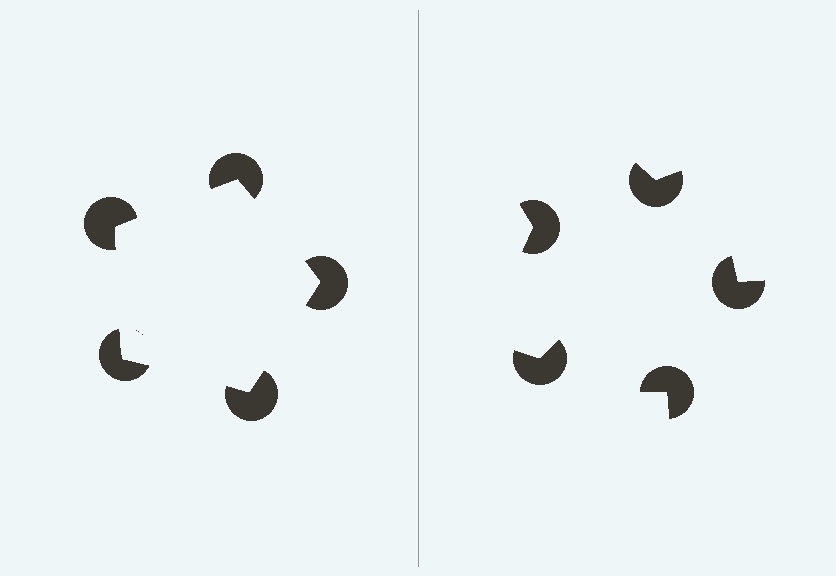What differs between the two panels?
The pac-man discs are positioned identically on both sides; only the wedge orientations differ. On the left they align to a pentagon; on the right they are misaligned.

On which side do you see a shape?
An illusory pentagon appears on the left side. On the right side the wedge cuts are rotated, so no coherent shape forms.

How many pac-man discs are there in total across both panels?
10 — 5 on each side.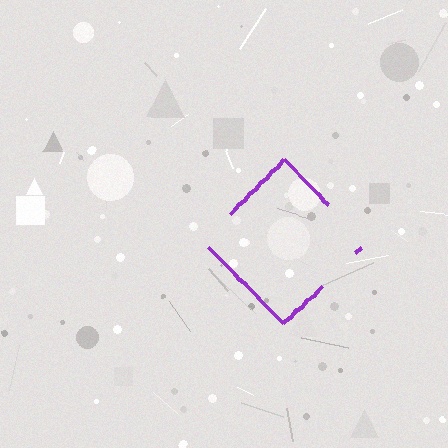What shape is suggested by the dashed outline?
The dashed outline suggests a diamond.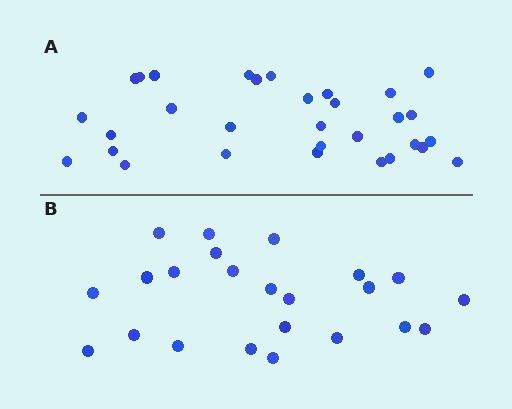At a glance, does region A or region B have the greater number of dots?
Region A (the top region) has more dots.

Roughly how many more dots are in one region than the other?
Region A has roughly 8 or so more dots than region B.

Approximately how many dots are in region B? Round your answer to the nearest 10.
About 20 dots. (The exact count is 23, which rounds to 20.)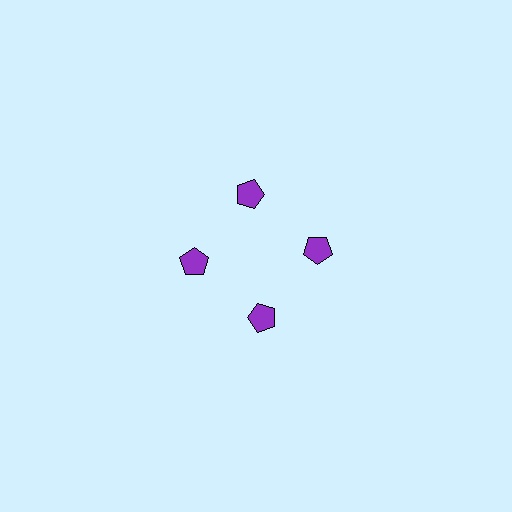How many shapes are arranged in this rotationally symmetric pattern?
There are 4 shapes, arranged in 4 groups of 1.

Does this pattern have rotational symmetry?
Yes, this pattern has 4-fold rotational symmetry. It looks the same after rotating 90 degrees around the center.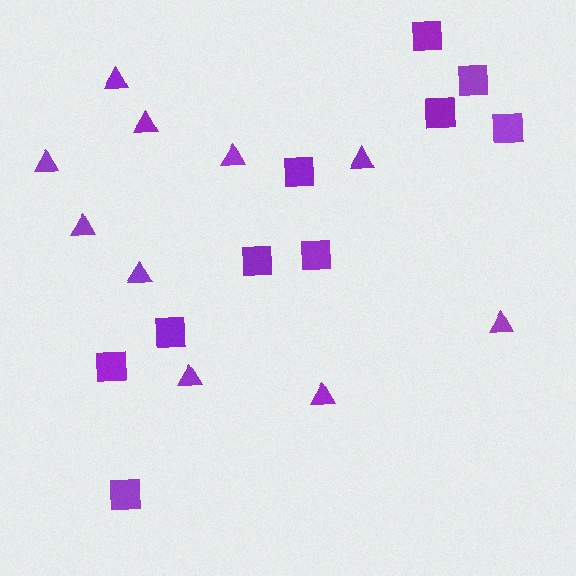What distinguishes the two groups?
There are 2 groups: one group of triangles (10) and one group of squares (10).